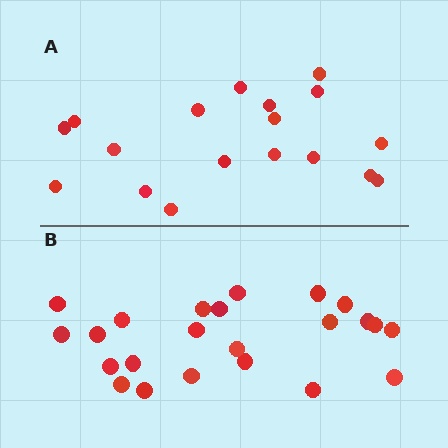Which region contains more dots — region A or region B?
Region B (the bottom region) has more dots.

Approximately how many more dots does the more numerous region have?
Region B has about 5 more dots than region A.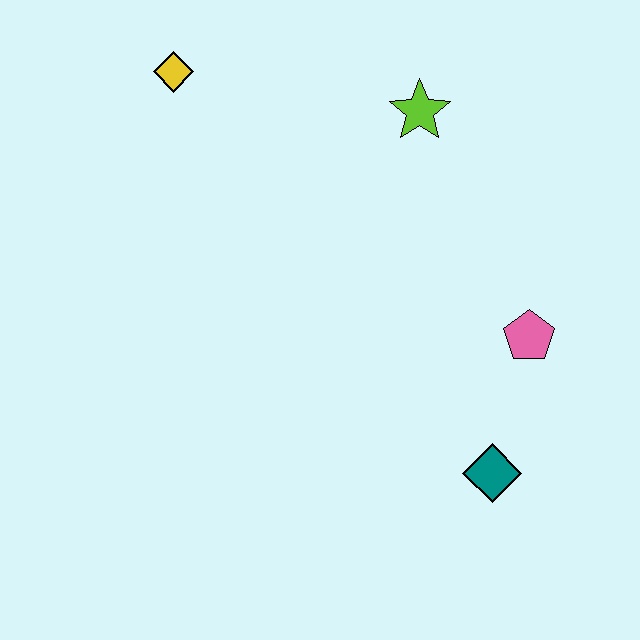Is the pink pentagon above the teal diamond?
Yes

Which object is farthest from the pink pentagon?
The yellow diamond is farthest from the pink pentagon.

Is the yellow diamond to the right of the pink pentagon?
No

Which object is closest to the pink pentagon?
The teal diamond is closest to the pink pentagon.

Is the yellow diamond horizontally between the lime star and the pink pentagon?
No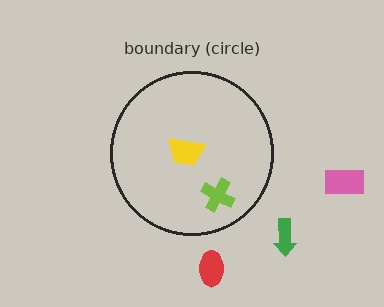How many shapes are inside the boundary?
2 inside, 3 outside.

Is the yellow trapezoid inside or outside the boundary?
Inside.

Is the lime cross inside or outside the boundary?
Inside.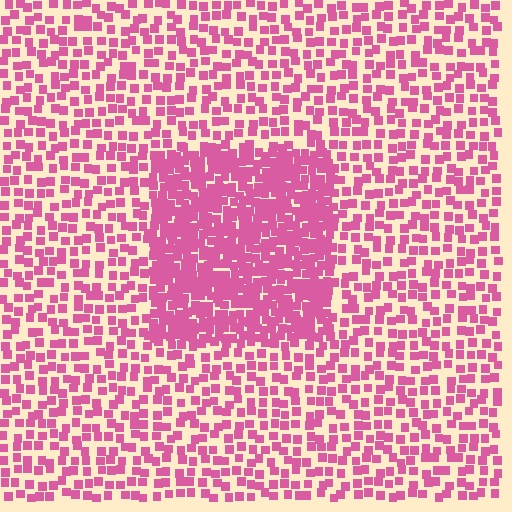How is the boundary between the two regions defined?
The boundary is defined by a change in element density (approximately 2.2x ratio). All elements are the same color, size, and shape.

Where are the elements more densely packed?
The elements are more densely packed inside the rectangle boundary.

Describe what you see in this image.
The image contains small pink elements arranged at two different densities. A rectangle-shaped region is visible where the elements are more densely packed than the surrounding area.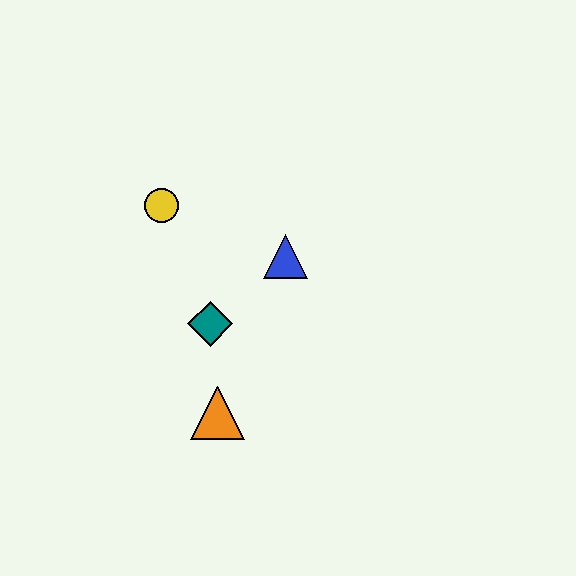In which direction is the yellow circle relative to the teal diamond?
The yellow circle is above the teal diamond.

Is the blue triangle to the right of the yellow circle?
Yes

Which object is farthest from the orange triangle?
The yellow circle is farthest from the orange triangle.